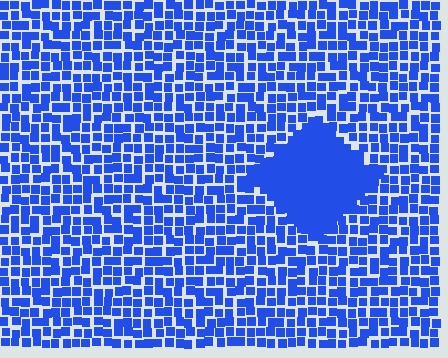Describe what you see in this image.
The image contains small blue elements arranged at two different densities. A diamond-shaped region is visible where the elements are more densely packed than the surrounding area.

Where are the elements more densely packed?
The elements are more densely packed inside the diamond boundary.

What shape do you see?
I see a diamond.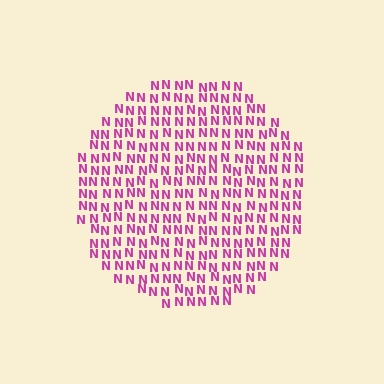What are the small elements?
The small elements are letter N's.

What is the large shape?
The large shape is a circle.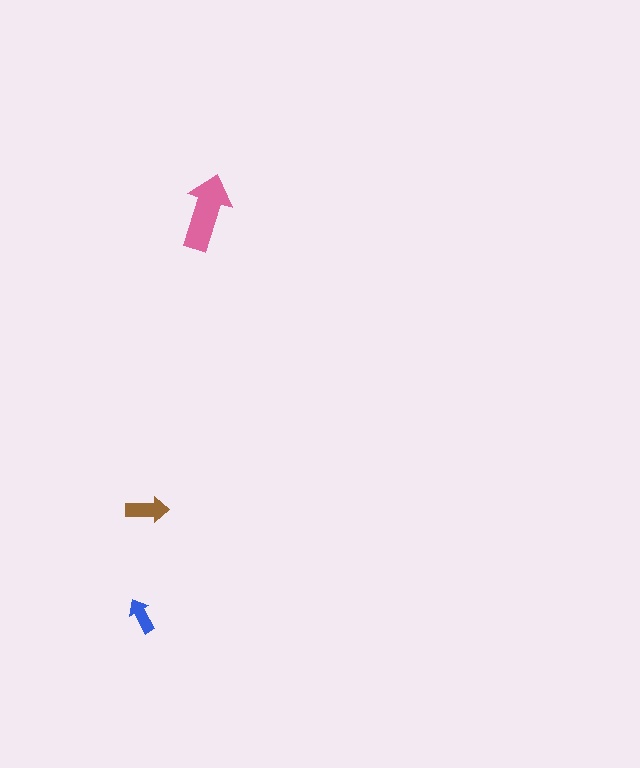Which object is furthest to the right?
The pink arrow is rightmost.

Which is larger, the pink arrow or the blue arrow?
The pink one.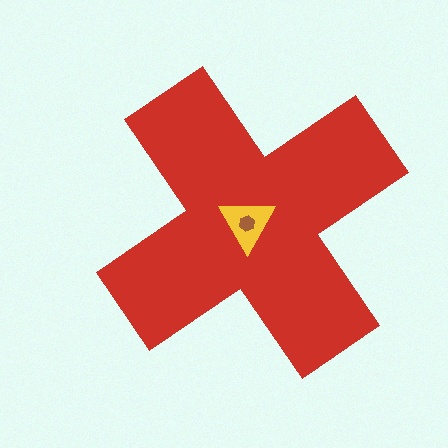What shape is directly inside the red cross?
The yellow triangle.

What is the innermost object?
The brown hexagon.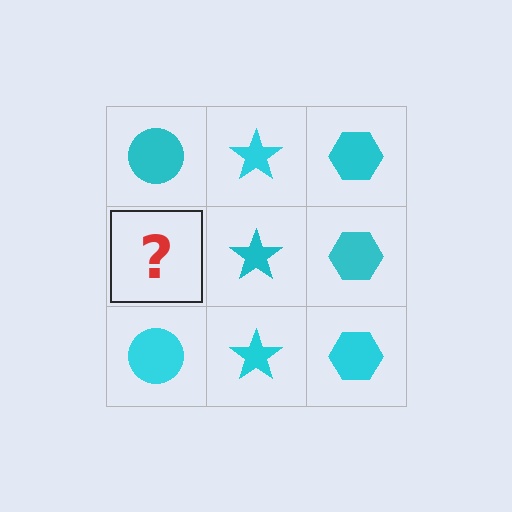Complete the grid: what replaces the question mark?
The question mark should be replaced with a cyan circle.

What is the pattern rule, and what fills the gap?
The rule is that each column has a consistent shape. The gap should be filled with a cyan circle.